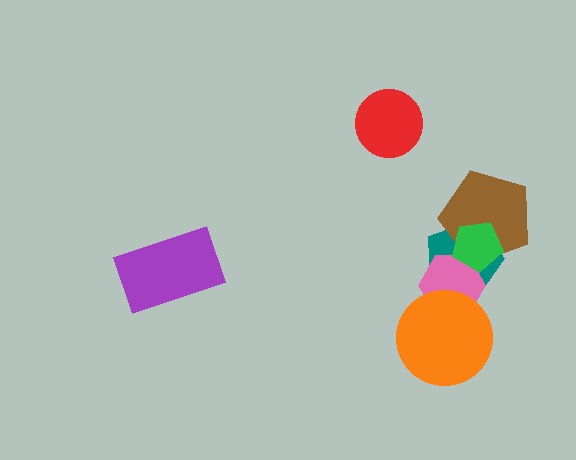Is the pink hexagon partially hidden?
Yes, it is partially covered by another shape.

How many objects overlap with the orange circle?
1 object overlaps with the orange circle.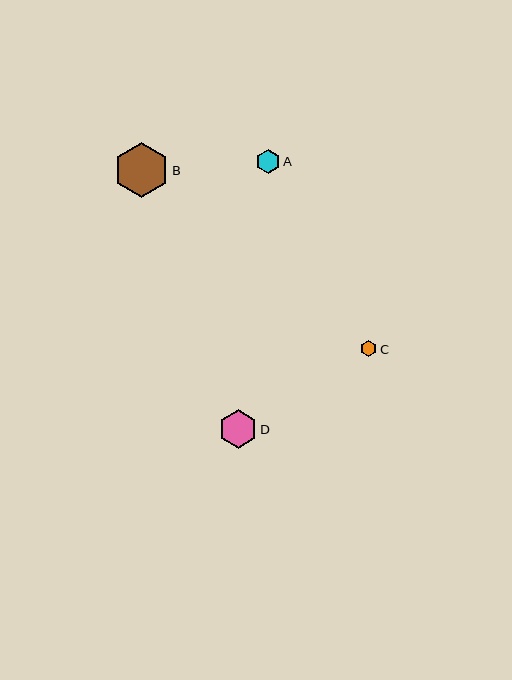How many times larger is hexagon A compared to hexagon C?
Hexagon A is approximately 1.5 times the size of hexagon C.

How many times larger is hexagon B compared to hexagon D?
Hexagon B is approximately 1.4 times the size of hexagon D.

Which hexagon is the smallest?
Hexagon C is the smallest with a size of approximately 16 pixels.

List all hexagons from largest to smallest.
From largest to smallest: B, D, A, C.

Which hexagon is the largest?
Hexagon B is the largest with a size of approximately 55 pixels.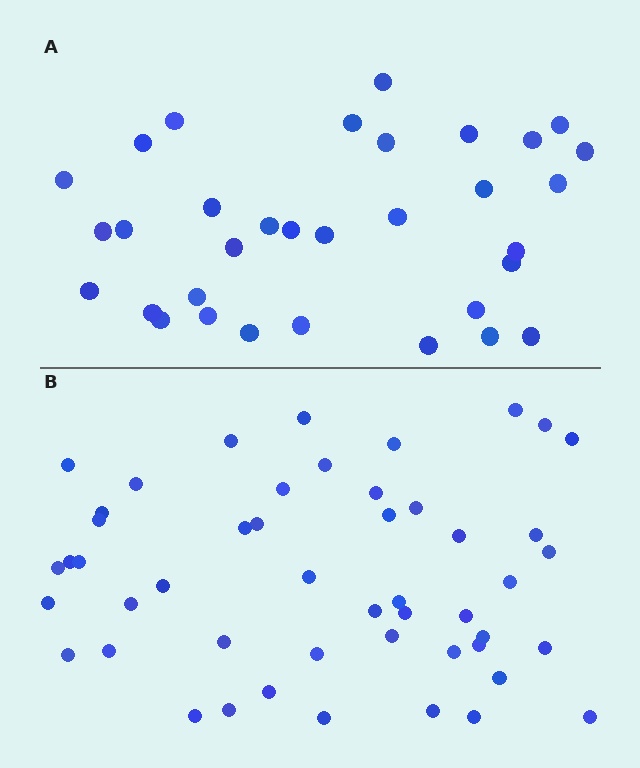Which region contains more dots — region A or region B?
Region B (the bottom region) has more dots.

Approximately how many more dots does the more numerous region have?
Region B has approximately 15 more dots than region A.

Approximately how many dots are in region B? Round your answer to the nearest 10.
About 50 dots. (The exact count is 49, which rounds to 50.)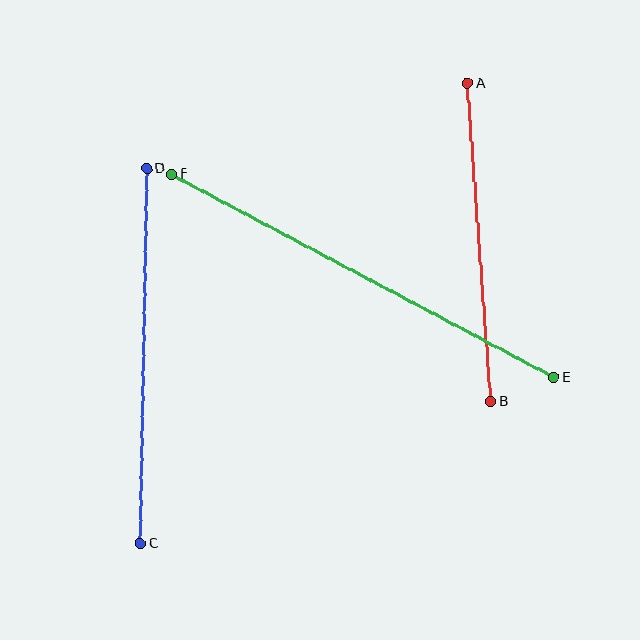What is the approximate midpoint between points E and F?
The midpoint is at approximately (362, 276) pixels.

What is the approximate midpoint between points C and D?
The midpoint is at approximately (143, 356) pixels.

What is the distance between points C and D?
The distance is approximately 375 pixels.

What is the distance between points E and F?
The distance is approximately 433 pixels.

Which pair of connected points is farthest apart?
Points E and F are farthest apart.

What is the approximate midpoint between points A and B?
The midpoint is at approximately (479, 242) pixels.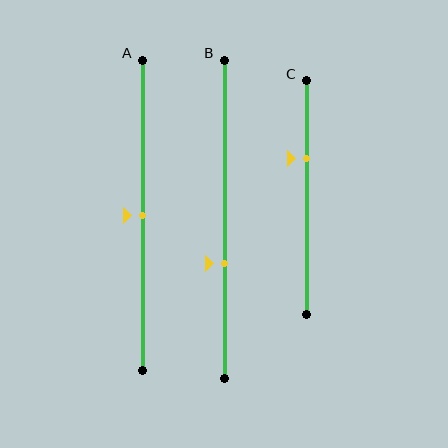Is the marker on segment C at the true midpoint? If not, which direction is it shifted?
No, the marker on segment C is shifted upward by about 17% of the segment length.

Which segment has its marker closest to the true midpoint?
Segment A has its marker closest to the true midpoint.